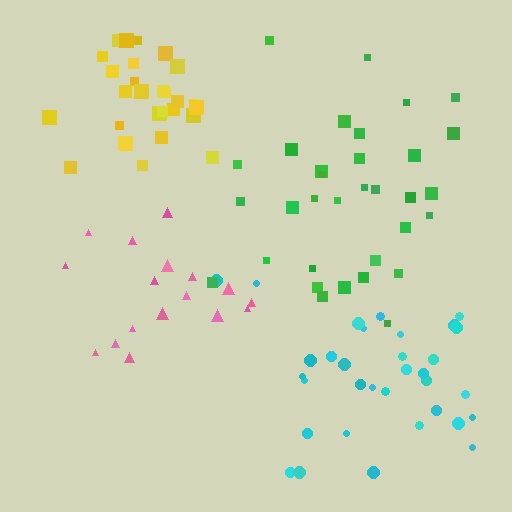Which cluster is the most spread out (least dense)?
Green.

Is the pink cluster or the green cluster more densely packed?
Pink.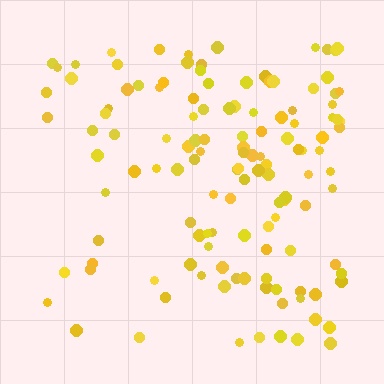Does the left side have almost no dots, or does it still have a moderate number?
Still a moderate number, just noticeably fewer than the right.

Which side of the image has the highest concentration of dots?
The right.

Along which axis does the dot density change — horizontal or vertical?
Horizontal.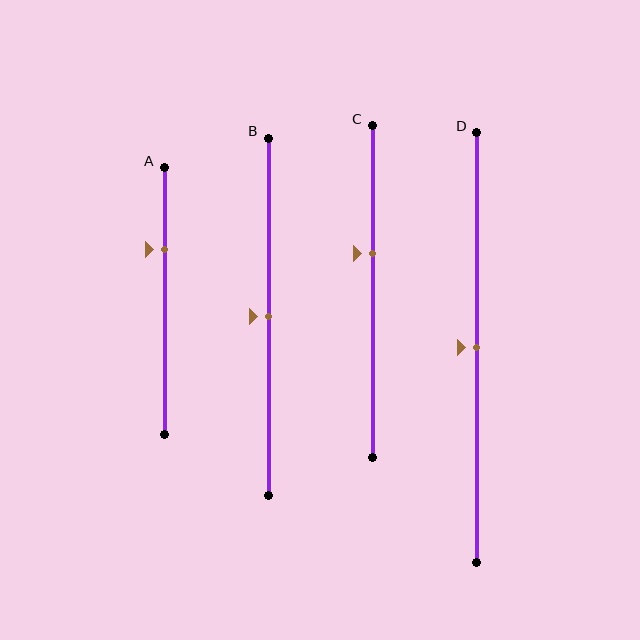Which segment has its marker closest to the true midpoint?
Segment B has its marker closest to the true midpoint.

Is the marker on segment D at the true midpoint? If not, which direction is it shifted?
Yes, the marker on segment D is at the true midpoint.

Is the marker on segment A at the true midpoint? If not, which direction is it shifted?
No, the marker on segment A is shifted upward by about 20% of the segment length.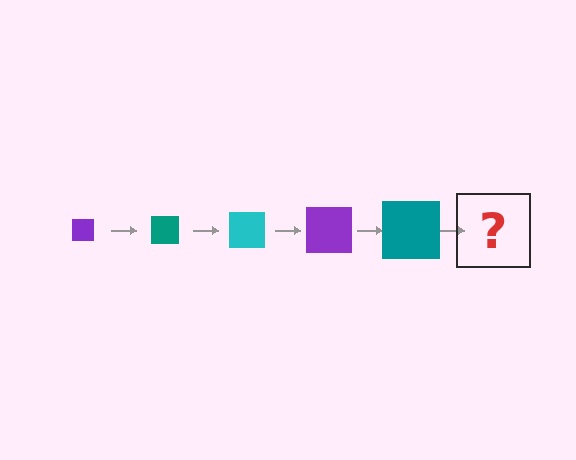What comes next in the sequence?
The next element should be a cyan square, larger than the previous one.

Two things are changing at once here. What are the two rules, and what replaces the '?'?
The two rules are that the square grows larger each step and the color cycles through purple, teal, and cyan. The '?' should be a cyan square, larger than the previous one.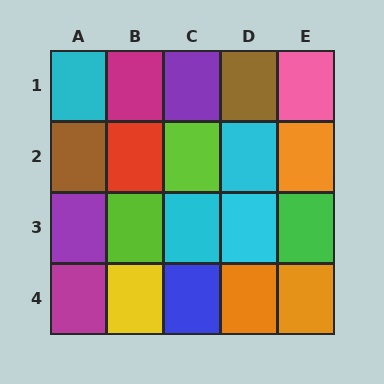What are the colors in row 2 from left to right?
Brown, red, lime, cyan, orange.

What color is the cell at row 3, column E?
Green.